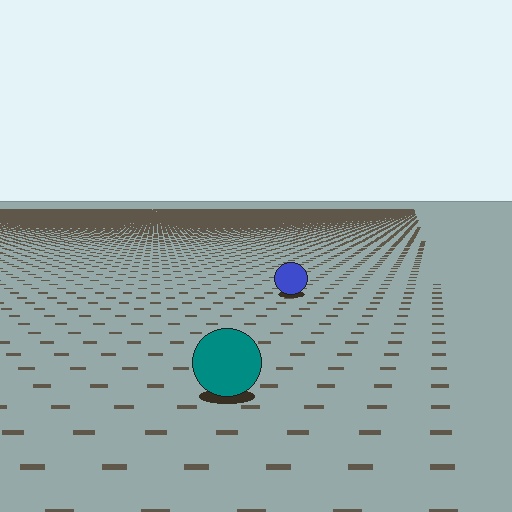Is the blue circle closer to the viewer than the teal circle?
No. The teal circle is closer — you can tell from the texture gradient: the ground texture is coarser near it.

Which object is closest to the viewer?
The teal circle is closest. The texture marks near it are larger and more spread out.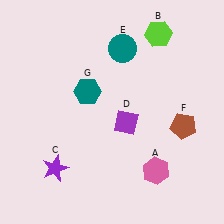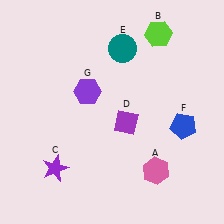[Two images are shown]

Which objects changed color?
F changed from brown to blue. G changed from teal to purple.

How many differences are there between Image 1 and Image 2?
There are 2 differences between the two images.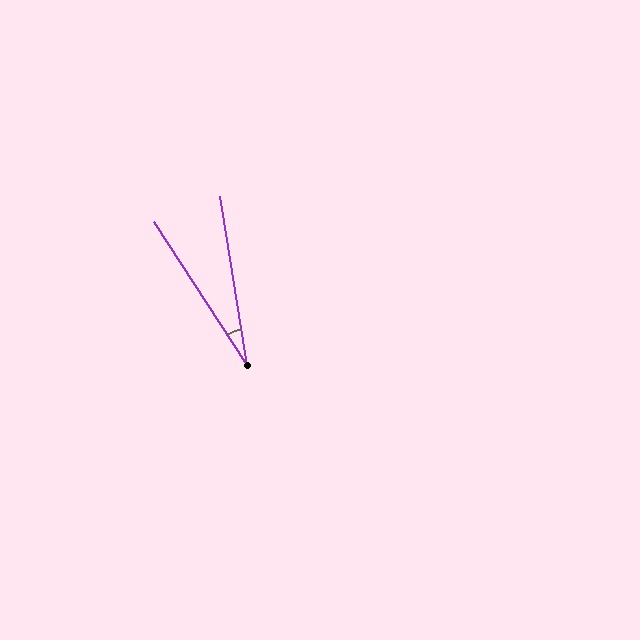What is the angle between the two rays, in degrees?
Approximately 24 degrees.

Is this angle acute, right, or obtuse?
It is acute.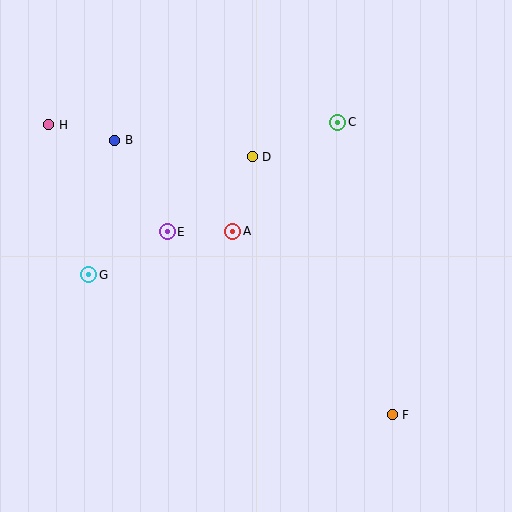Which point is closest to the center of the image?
Point A at (233, 231) is closest to the center.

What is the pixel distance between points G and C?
The distance between G and C is 292 pixels.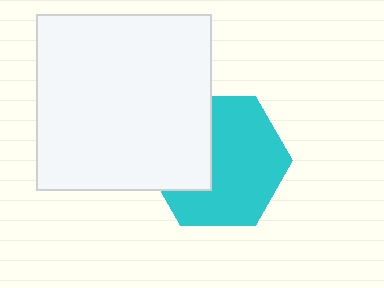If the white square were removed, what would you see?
You would see the complete cyan hexagon.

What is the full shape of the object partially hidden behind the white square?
The partially hidden object is a cyan hexagon.